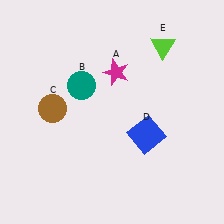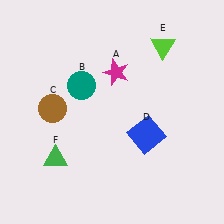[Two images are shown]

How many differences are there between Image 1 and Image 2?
There is 1 difference between the two images.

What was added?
A green triangle (F) was added in Image 2.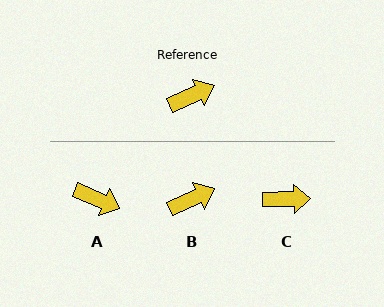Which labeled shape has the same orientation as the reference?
B.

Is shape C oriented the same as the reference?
No, it is off by about 23 degrees.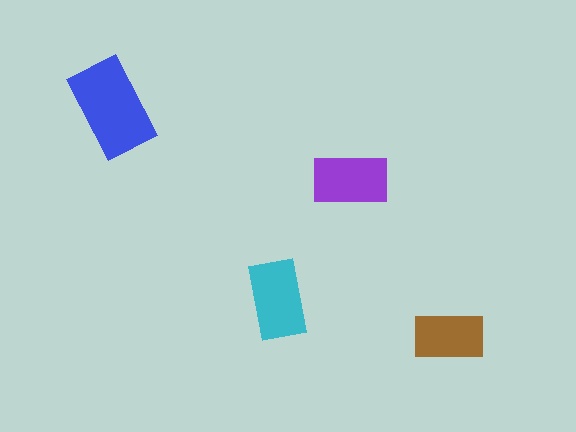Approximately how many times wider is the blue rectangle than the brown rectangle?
About 1.5 times wider.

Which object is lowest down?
The brown rectangle is bottommost.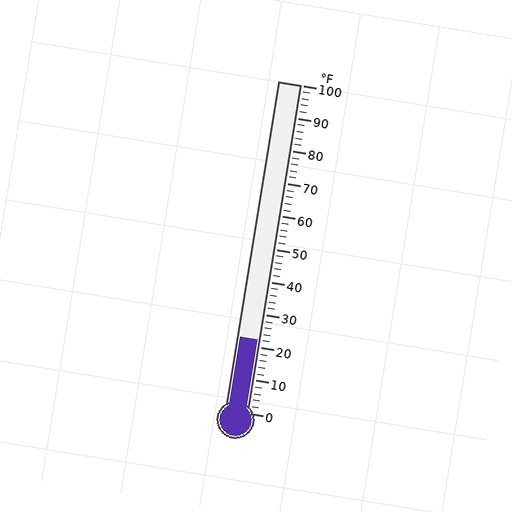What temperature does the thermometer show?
The thermometer shows approximately 22°F.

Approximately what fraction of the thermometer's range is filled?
The thermometer is filled to approximately 20% of its range.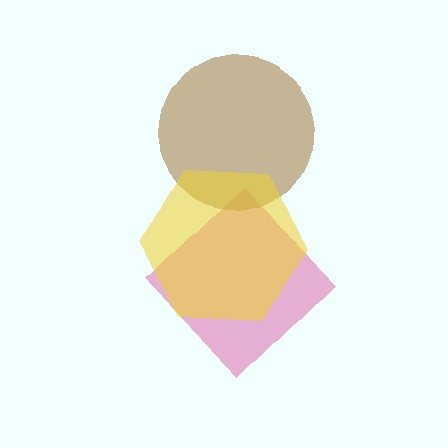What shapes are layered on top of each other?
The layered shapes are: a magenta diamond, a brown circle, a yellow hexagon.